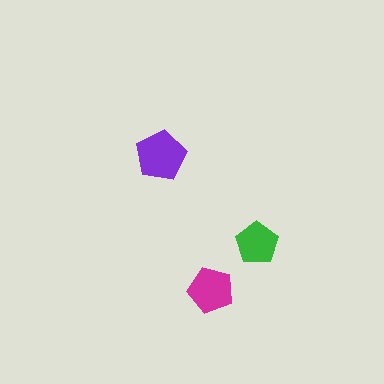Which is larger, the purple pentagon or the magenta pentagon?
The purple one.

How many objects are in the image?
There are 3 objects in the image.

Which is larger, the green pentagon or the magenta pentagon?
The magenta one.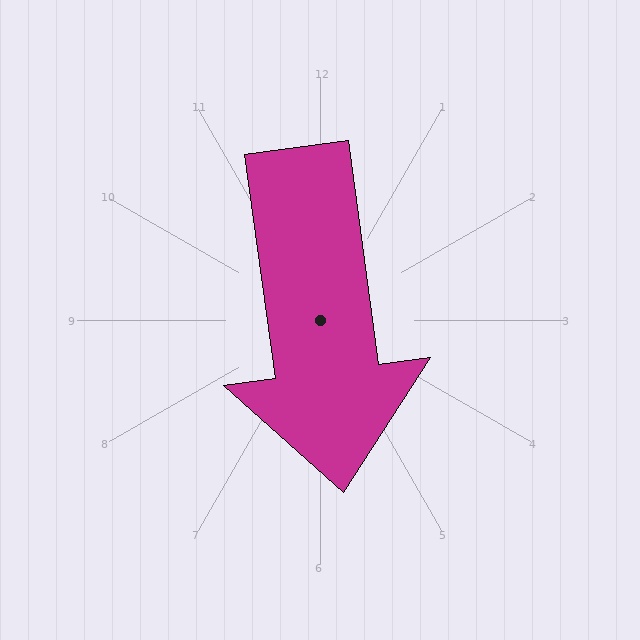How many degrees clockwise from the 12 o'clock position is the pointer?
Approximately 172 degrees.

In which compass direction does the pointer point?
South.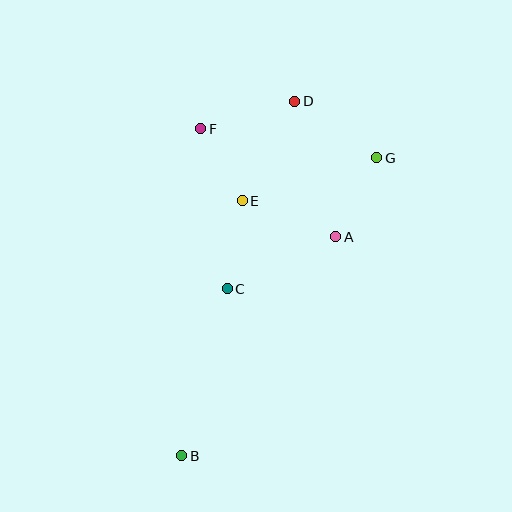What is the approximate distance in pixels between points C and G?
The distance between C and G is approximately 199 pixels.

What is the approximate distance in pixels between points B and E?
The distance between B and E is approximately 262 pixels.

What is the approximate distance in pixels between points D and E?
The distance between D and E is approximately 112 pixels.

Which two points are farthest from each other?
Points B and D are farthest from each other.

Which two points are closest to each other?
Points E and F are closest to each other.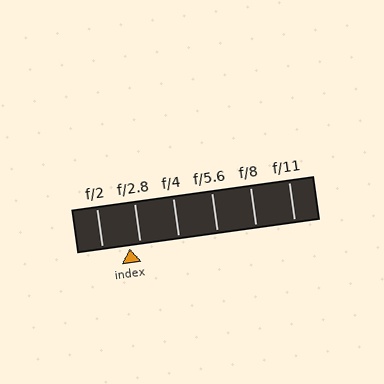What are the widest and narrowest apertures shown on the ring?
The widest aperture shown is f/2 and the narrowest is f/11.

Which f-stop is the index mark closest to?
The index mark is closest to f/2.8.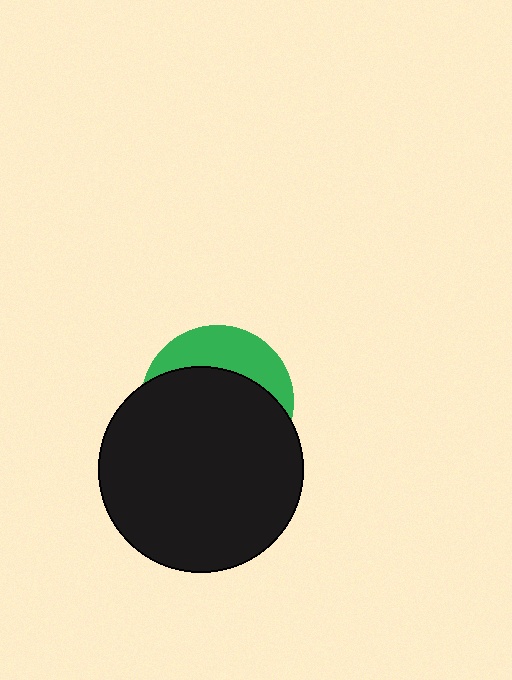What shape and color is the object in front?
The object in front is a black circle.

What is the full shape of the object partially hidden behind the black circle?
The partially hidden object is a green circle.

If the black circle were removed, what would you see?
You would see the complete green circle.